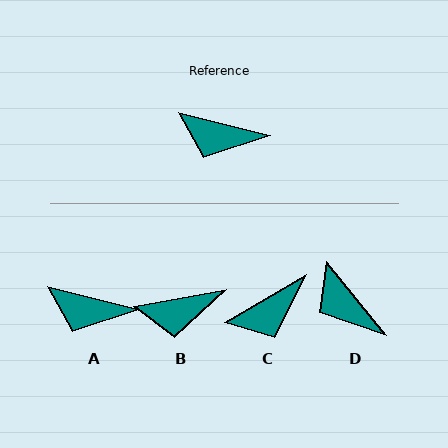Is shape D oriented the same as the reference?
No, it is off by about 37 degrees.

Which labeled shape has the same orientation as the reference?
A.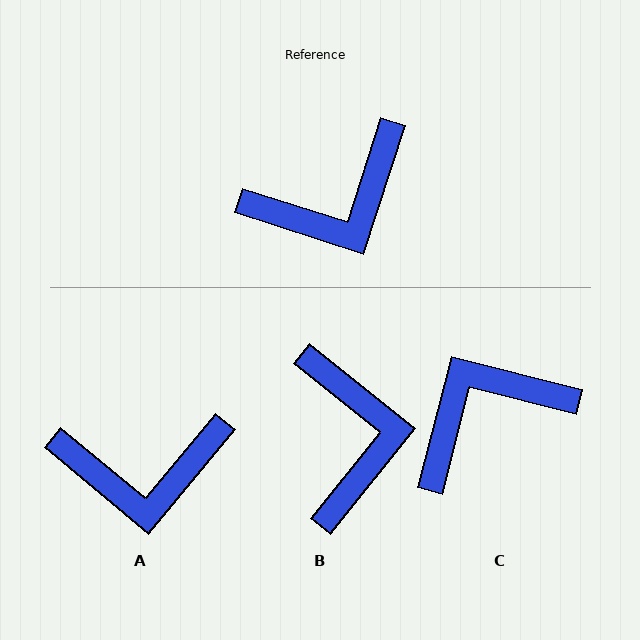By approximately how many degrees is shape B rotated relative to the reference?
Approximately 69 degrees counter-clockwise.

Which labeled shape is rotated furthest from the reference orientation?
C, about 177 degrees away.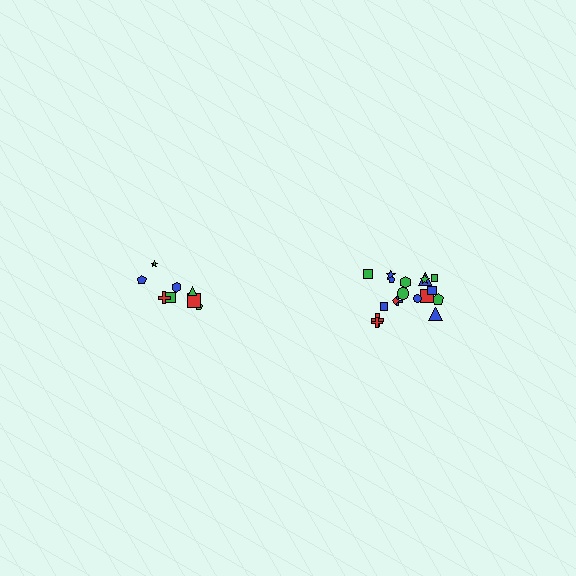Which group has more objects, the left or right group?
The right group.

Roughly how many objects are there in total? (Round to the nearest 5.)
Roughly 25 objects in total.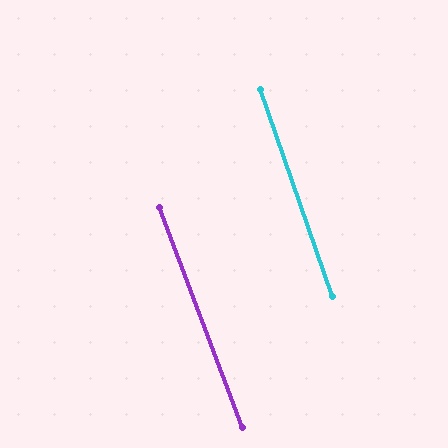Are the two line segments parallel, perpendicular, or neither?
Parallel — their directions differ by only 1.4°.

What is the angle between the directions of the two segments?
Approximately 1 degree.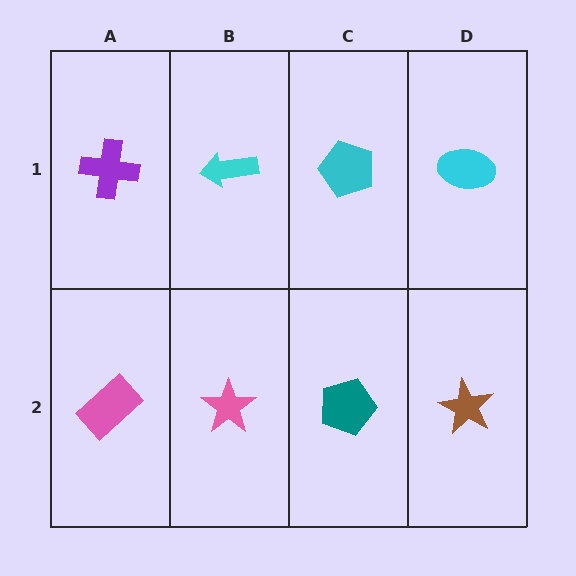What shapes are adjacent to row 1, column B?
A pink star (row 2, column B), a purple cross (row 1, column A), a cyan pentagon (row 1, column C).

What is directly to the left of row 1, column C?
A cyan arrow.